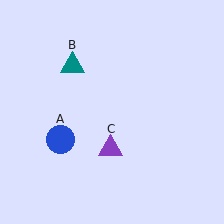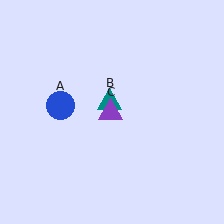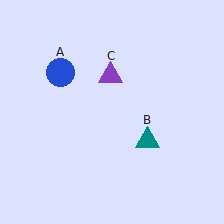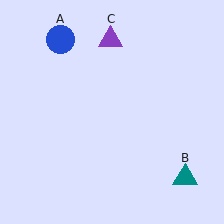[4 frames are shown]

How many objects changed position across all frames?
3 objects changed position: blue circle (object A), teal triangle (object B), purple triangle (object C).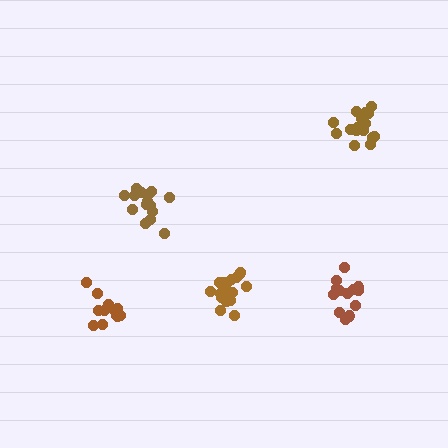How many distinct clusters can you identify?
There are 5 distinct clusters.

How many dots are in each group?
Group 1: 12 dots, Group 2: 16 dots, Group 3: 13 dots, Group 4: 15 dots, Group 5: 18 dots (74 total).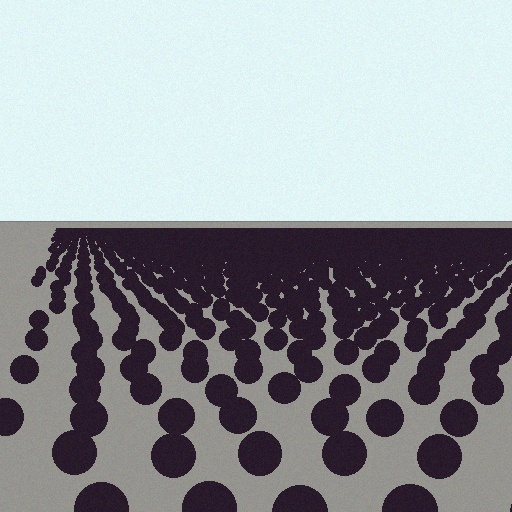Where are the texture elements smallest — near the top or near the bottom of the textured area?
Near the top.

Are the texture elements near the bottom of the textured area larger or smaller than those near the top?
Larger. Near the bottom, elements are closer to the viewer and appear at a bigger on-screen size.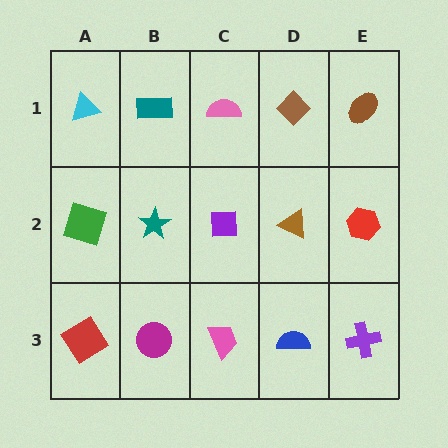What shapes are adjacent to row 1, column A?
A green square (row 2, column A), a teal rectangle (row 1, column B).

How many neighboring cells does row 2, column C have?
4.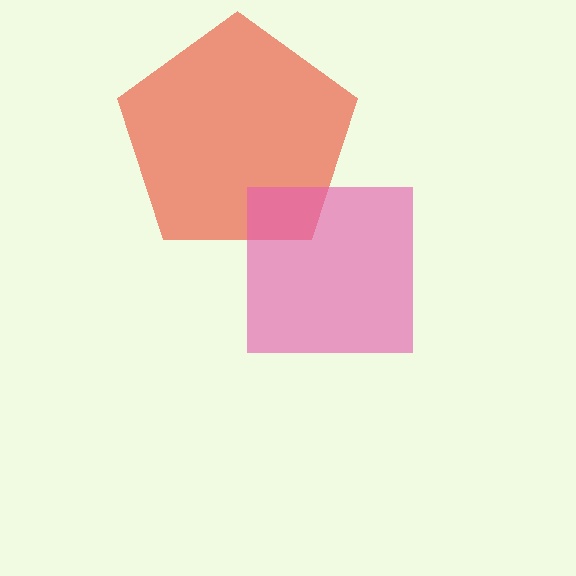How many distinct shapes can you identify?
There are 2 distinct shapes: a red pentagon, a pink square.